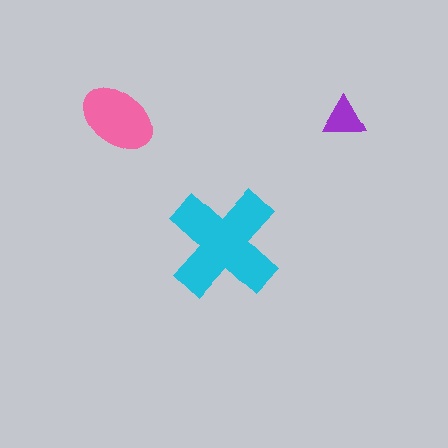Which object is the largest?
The cyan cross.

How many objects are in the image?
There are 3 objects in the image.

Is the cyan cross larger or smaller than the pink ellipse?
Larger.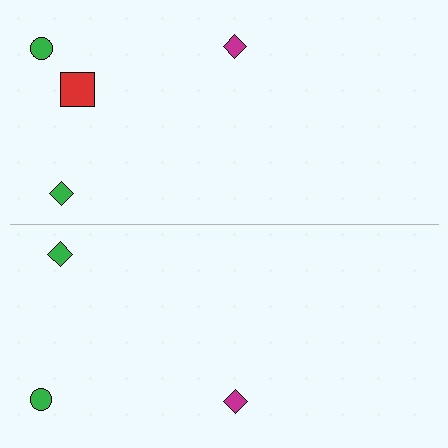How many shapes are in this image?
There are 7 shapes in this image.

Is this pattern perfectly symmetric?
No, the pattern is not perfectly symmetric. A red square is missing from the bottom side.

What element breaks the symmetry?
A red square is missing from the bottom side.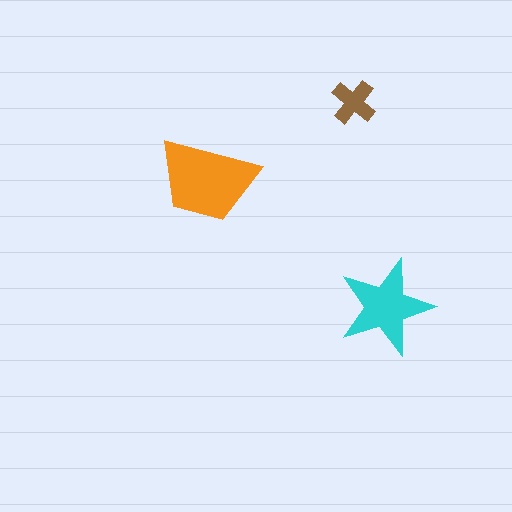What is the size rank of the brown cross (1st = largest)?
3rd.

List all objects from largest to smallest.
The orange trapezoid, the cyan star, the brown cross.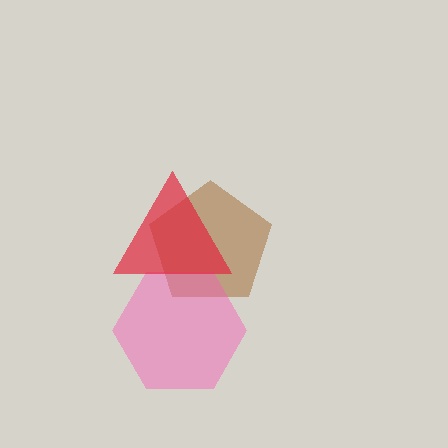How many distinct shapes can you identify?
There are 3 distinct shapes: a brown pentagon, a pink hexagon, a red triangle.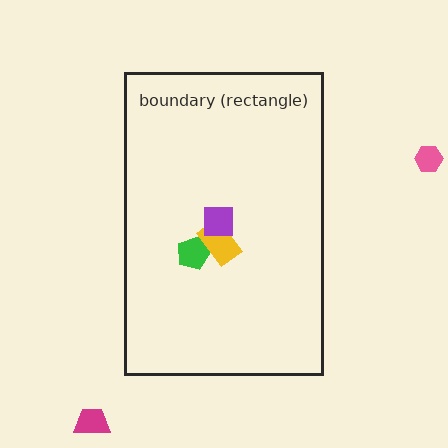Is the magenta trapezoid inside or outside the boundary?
Outside.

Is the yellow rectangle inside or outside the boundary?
Inside.